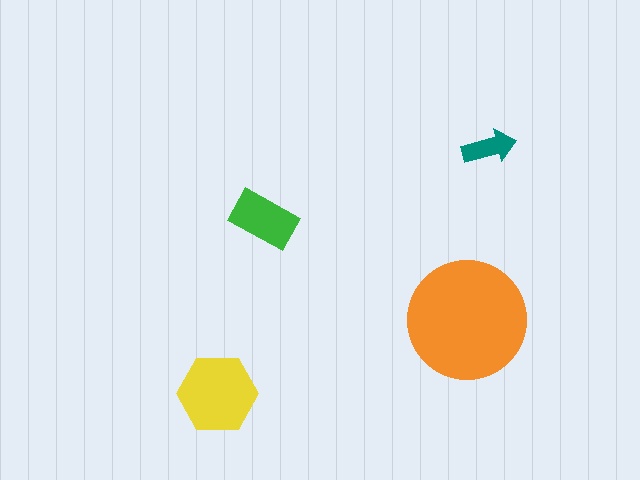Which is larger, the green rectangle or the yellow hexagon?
The yellow hexagon.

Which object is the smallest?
The teal arrow.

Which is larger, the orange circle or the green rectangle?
The orange circle.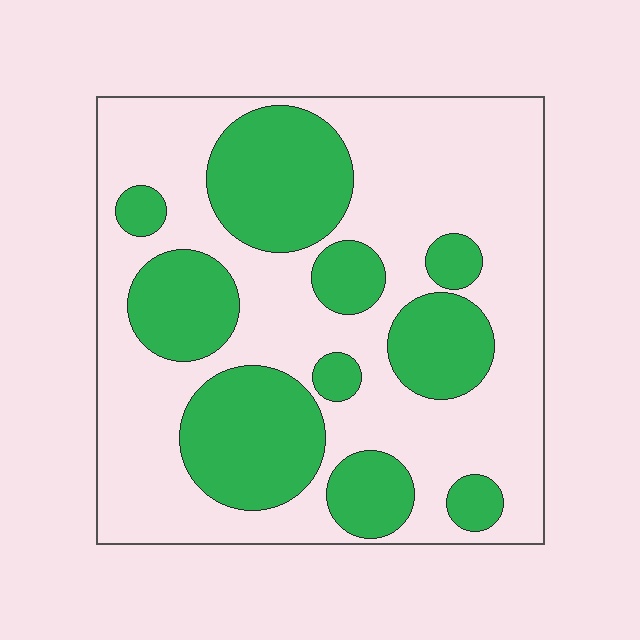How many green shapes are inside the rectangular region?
10.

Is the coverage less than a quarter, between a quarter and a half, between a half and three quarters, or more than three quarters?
Between a quarter and a half.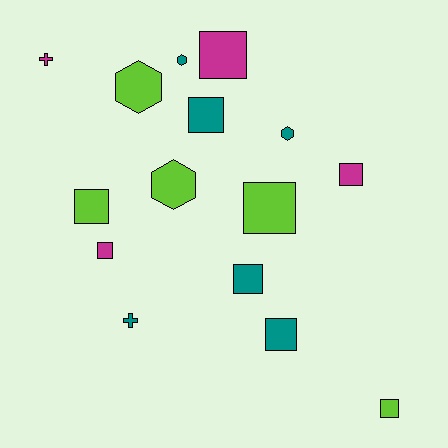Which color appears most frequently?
Teal, with 6 objects.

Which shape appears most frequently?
Square, with 9 objects.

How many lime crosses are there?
There are no lime crosses.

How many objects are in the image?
There are 15 objects.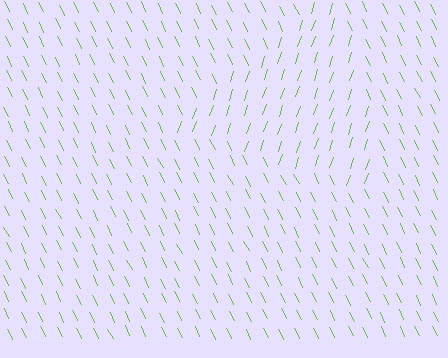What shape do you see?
I see a triangle.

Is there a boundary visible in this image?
Yes, there is a texture boundary formed by a change in line orientation.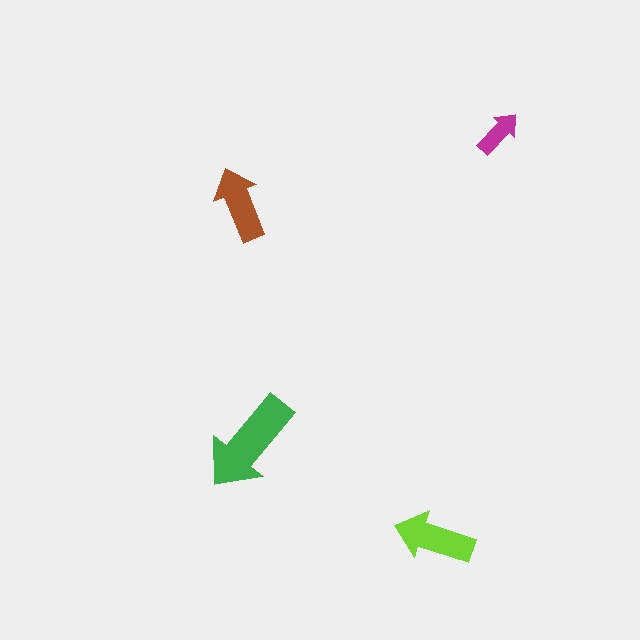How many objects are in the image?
There are 4 objects in the image.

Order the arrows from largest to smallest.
the green one, the lime one, the brown one, the magenta one.